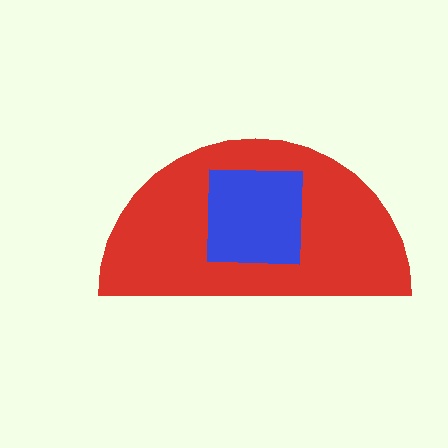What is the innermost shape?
The blue square.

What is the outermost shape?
The red semicircle.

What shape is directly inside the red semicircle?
The blue square.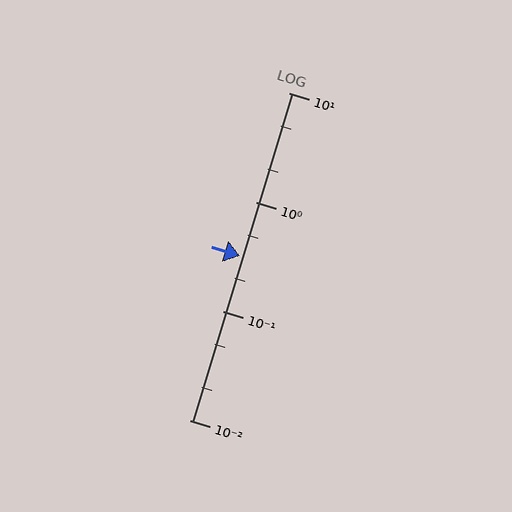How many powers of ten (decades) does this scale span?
The scale spans 3 decades, from 0.01 to 10.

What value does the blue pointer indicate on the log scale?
The pointer indicates approximately 0.32.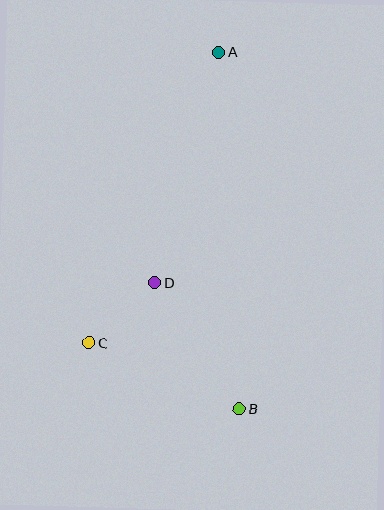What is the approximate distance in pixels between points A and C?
The distance between A and C is approximately 319 pixels.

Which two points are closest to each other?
Points C and D are closest to each other.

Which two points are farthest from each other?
Points A and B are farthest from each other.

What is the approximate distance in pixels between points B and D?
The distance between B and D is approximately 152 pixels.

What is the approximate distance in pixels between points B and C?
The distance between B and C is approximately 164 pixels.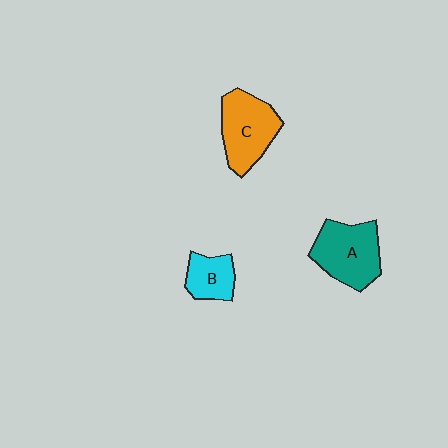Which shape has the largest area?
Shape A (teal).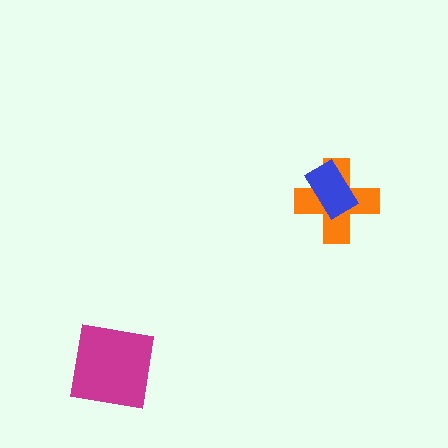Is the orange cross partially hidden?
Yes, it is partially covered by another shape.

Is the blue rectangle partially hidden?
No, no other shape covers it.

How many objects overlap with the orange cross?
1 object overlaps with the orange cross.